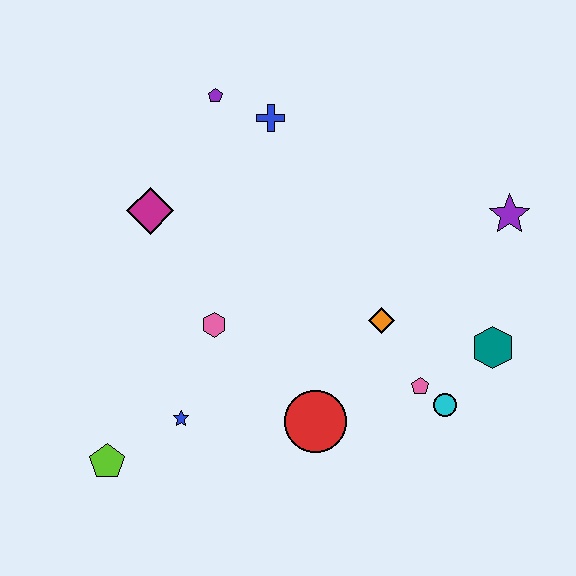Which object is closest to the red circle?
The pink pentagon is closest to the red circle.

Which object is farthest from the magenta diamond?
The teal hexagon is farthest from the magenta diamond.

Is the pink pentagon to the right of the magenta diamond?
Yes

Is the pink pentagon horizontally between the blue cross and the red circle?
No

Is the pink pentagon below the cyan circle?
No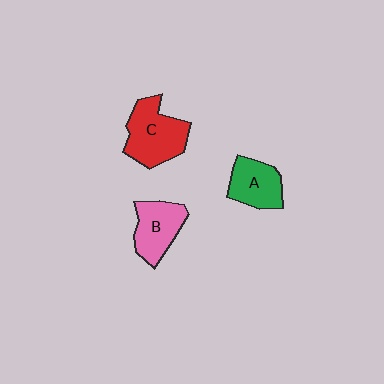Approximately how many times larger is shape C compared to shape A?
Approximately 1.4 times.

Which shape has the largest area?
Shape C (red).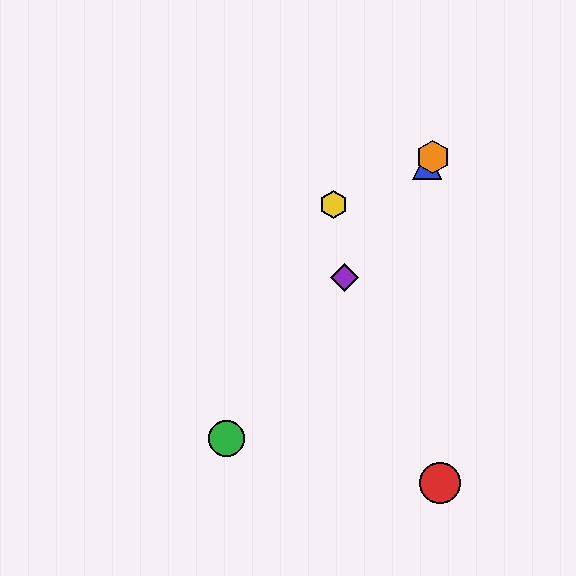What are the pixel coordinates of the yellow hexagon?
The yellow hexagon is at (333, 205).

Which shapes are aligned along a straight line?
The blue triangle, the green circle, the purple diamond, the orange hexagon are aligned along a straight line.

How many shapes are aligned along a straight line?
4 shapes (the blue triangle, the green circle, the purple diamond, the orange hexagon) are aligned along a straight line.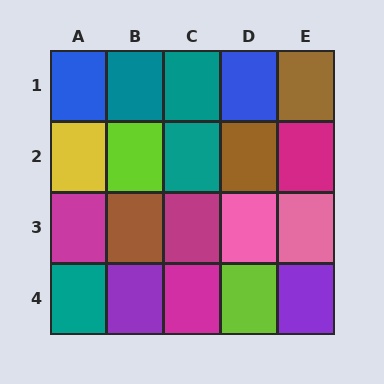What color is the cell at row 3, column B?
Brown.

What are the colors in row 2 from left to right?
Yellow, lime, teal, brown, magenta.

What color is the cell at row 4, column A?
Teal.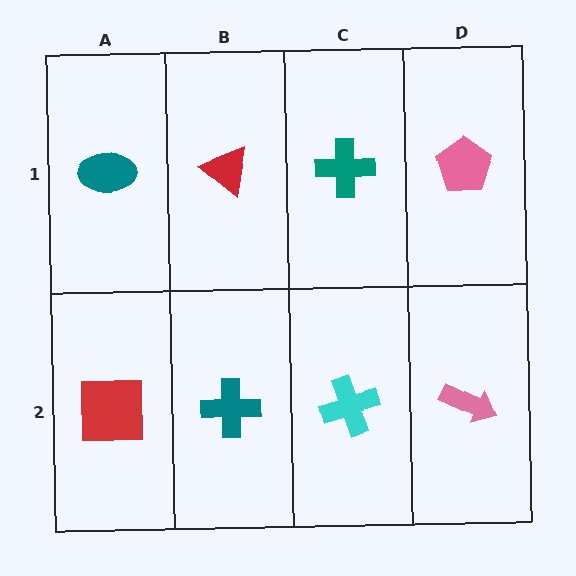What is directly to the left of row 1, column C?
A red triangle.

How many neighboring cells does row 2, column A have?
2.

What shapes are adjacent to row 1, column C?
A cyan cross (row 2, column C), a red triangle (row 1, column B), a pink pentagon (row 1, column D).